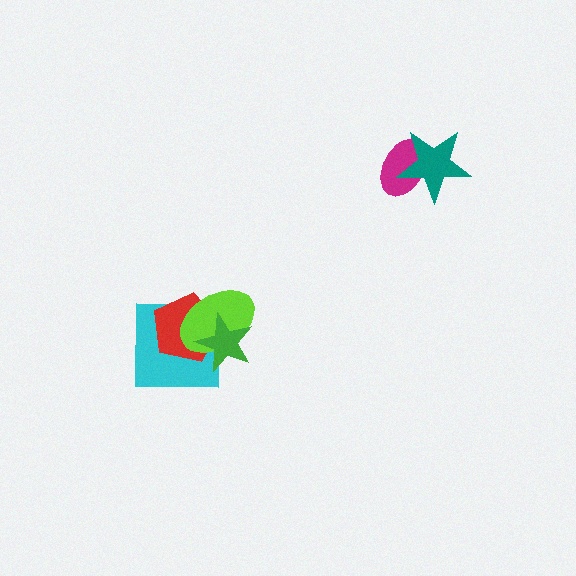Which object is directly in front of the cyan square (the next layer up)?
The red pentagon is directly in front of the cyan square.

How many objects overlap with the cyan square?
3 objects overlap with the cyan square.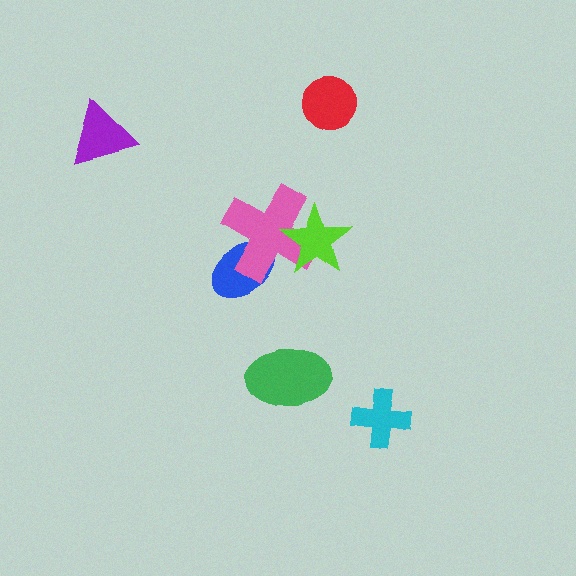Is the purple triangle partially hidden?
No, no other shape covers it.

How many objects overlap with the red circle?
0 objects overlap with the red circle.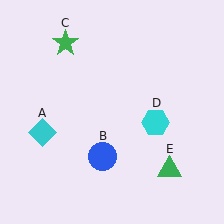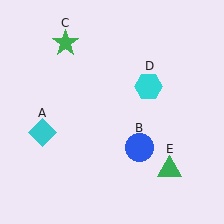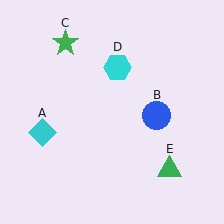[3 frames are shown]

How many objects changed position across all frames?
2 objects changed position: blue circle (object B), cyan hexagon (object D).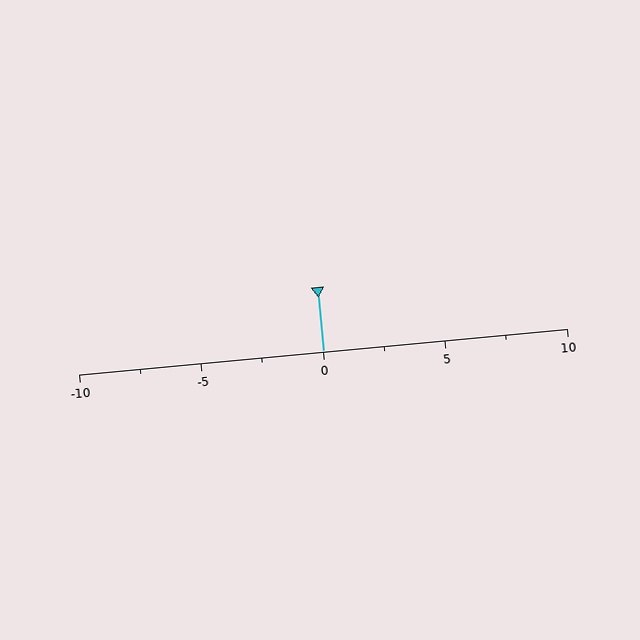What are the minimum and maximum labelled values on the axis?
The axis runs from -10 to 10.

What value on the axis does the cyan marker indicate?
The marker indicates approximately 0.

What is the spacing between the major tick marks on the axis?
The major ticks are spaced 5 apart.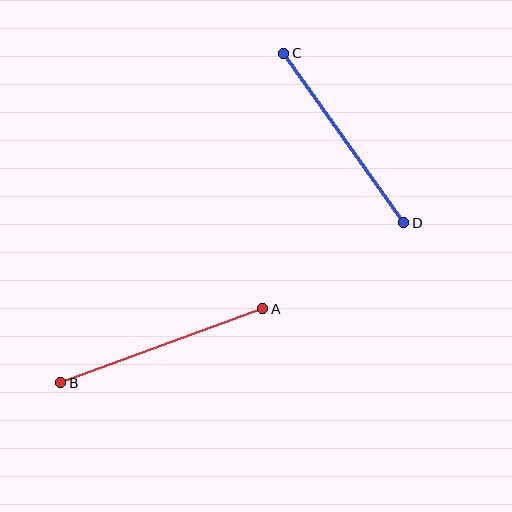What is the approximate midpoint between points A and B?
The midpoint is at approximately (162, 346) pixels.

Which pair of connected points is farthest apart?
Points A and B are farthest apart.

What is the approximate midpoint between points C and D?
The midpoint is at approximately (344, 138) pixels.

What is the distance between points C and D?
The distance is approximately 207 pixels.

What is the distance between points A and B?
The distance is approximately 215 pixels.